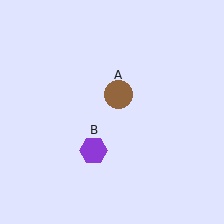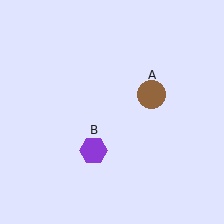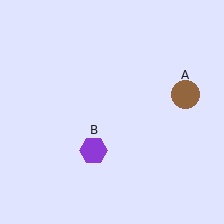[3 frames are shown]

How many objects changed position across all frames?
1 object changed position: brown circle (object A).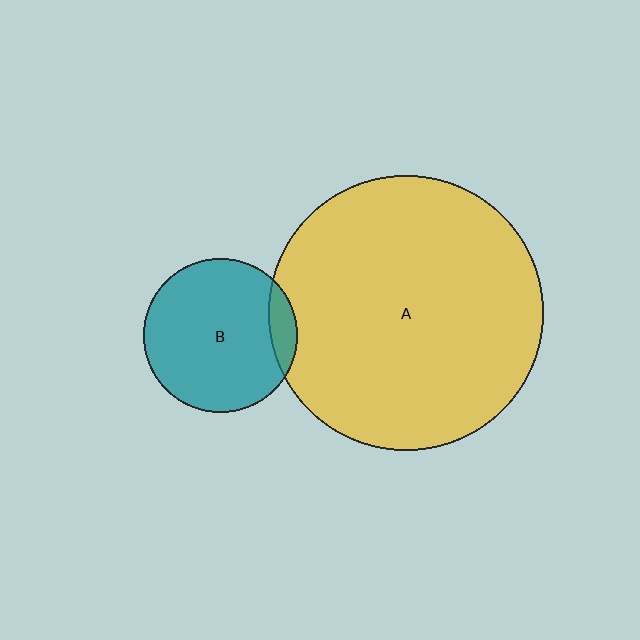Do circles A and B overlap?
Yes.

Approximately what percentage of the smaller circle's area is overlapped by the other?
Approximately 10%.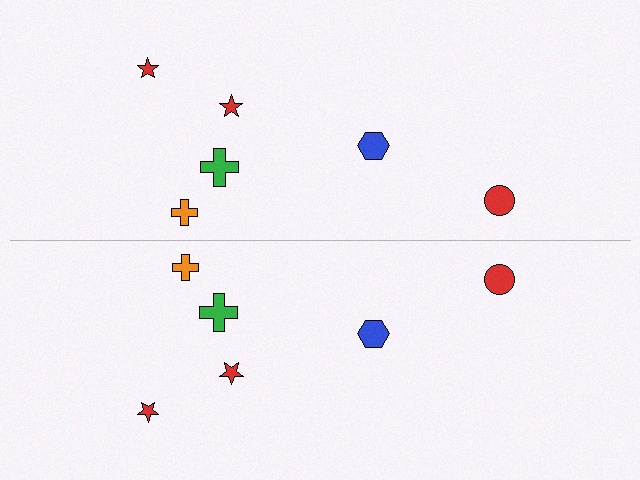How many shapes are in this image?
There are 12 shapes in this image.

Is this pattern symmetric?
Yes, this pattern has bilateral (reflection) symmetry.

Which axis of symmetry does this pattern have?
The pattern has a horizontal axis of symmetry running through the center of the image.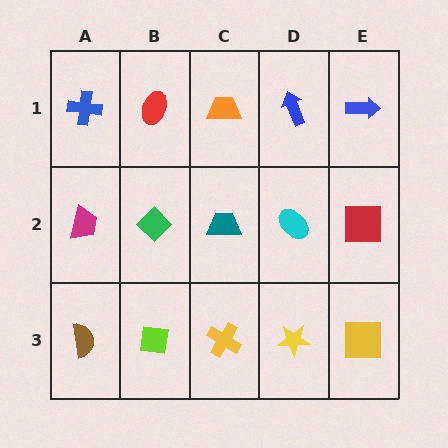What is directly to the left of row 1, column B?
A blue cross.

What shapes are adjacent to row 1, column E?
A red square (row 2, column E), a blue arrow (row 1, column D).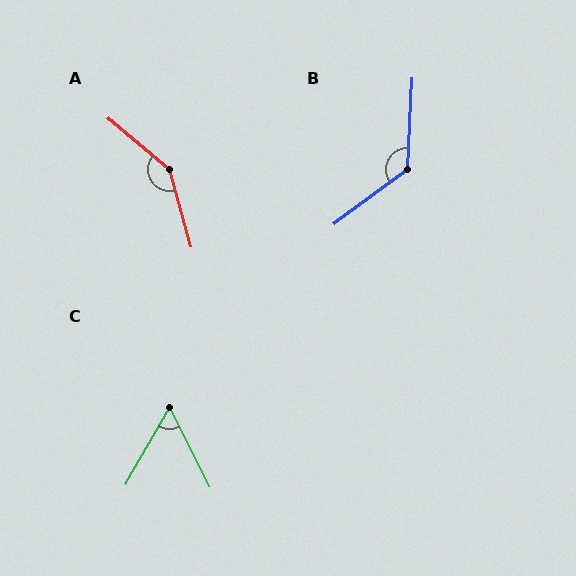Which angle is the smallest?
C, at approximately 56 degrees.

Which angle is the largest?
A, at approximately 146 degrees.